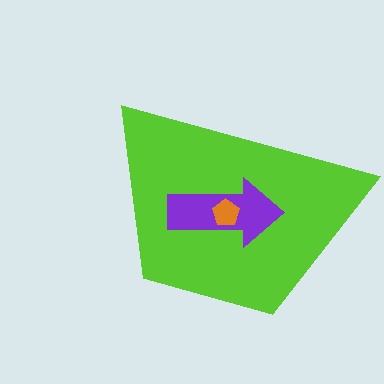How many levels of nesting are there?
3.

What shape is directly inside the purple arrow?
The orange pentagon.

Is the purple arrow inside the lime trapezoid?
Yes.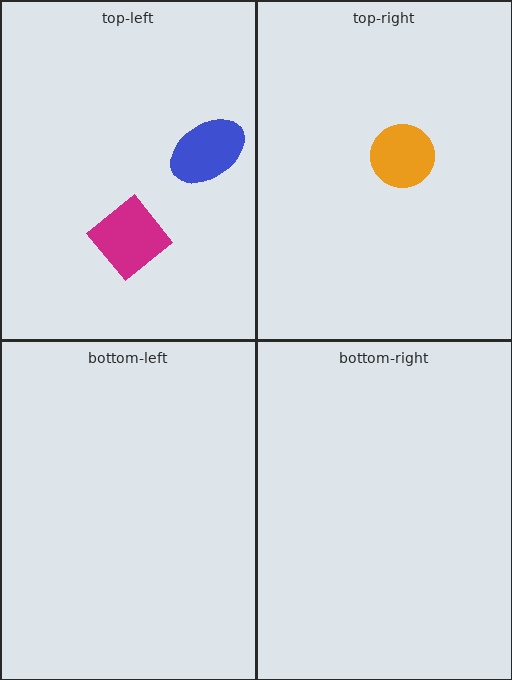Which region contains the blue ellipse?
The top-left region.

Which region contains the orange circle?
The top-right region.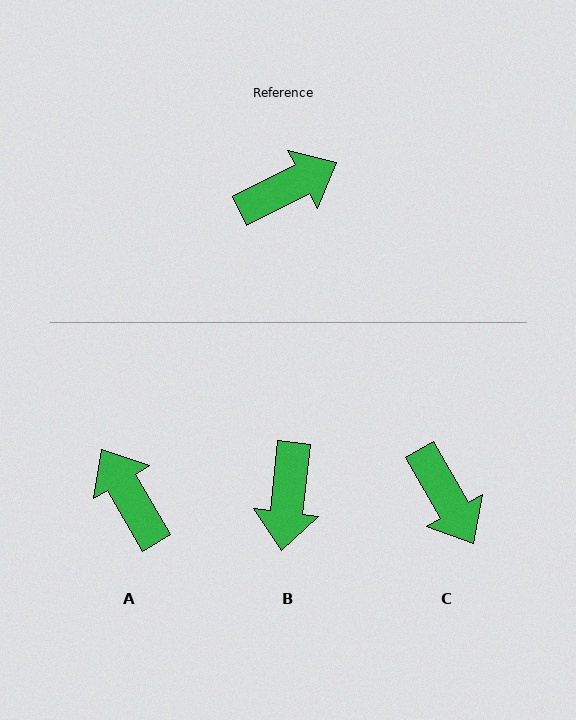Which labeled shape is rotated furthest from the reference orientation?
B, about 123 degrees away.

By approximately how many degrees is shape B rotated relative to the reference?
Approximately 123 degrees clockwise.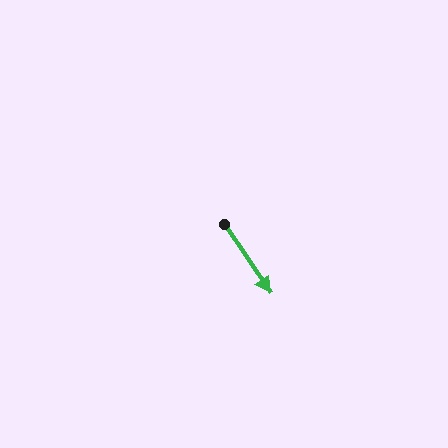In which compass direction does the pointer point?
Southeast.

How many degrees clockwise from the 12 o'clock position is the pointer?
Approximately 146 degrees.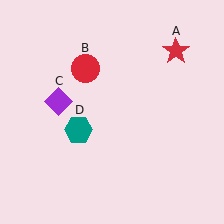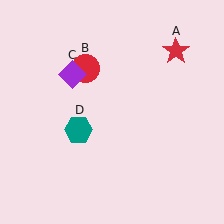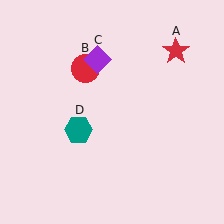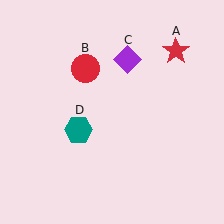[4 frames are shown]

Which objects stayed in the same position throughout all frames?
Red star (object A) and red circle (object B) and teal hexagon (object D) remained stationary.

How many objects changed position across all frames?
1 object changed position: purple diamond (object C).